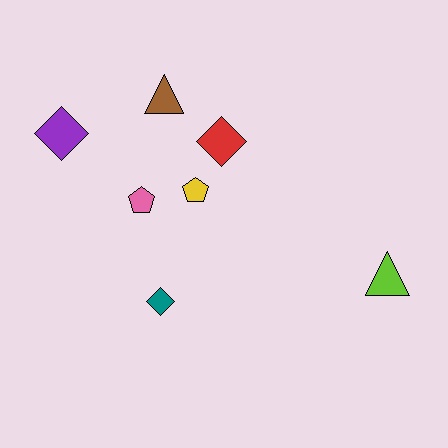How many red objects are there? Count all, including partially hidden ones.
There is 1 red object.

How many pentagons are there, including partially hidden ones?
There are 2 pentagons.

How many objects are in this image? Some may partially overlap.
There are 7 objects.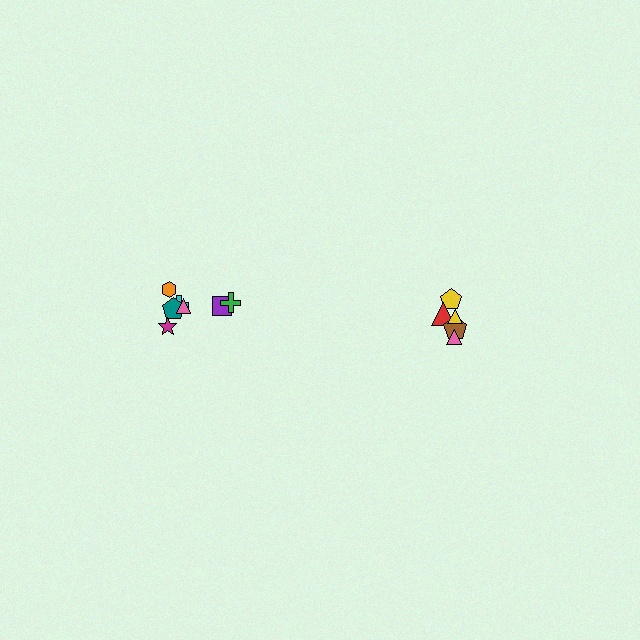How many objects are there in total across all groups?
There are 12 objects.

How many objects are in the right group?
There are 5 objects.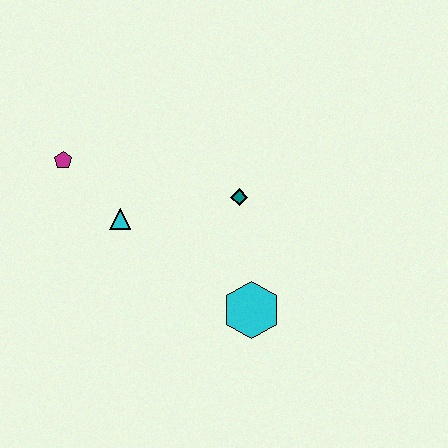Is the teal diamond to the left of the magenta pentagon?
No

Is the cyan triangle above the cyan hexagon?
Yes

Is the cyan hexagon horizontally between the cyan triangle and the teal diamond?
No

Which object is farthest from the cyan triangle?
The cyan hexagon is farthest from the cyan triangle.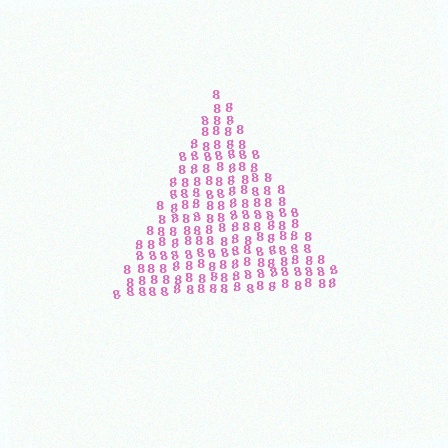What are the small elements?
The small elements are digit 8's.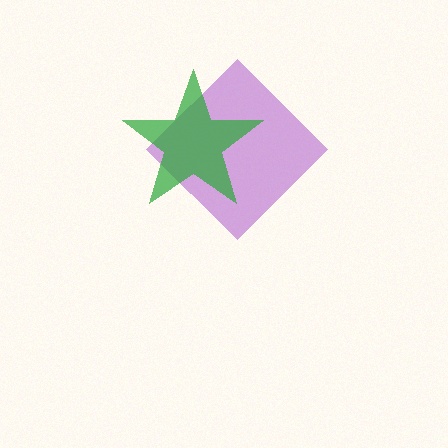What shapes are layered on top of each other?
The layered shapes are: a purple diamond, a green star.